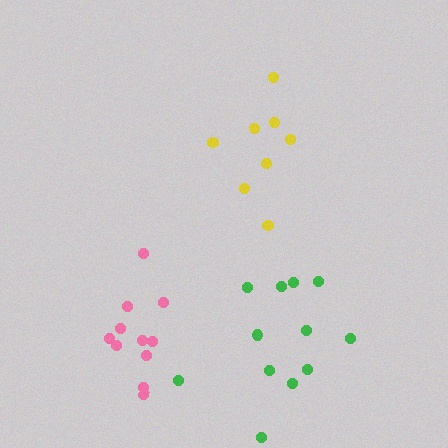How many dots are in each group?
Group 1: 12 dots, Group 2: 11 dots, Group 3: 8 dots (31 total).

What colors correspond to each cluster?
The clusters are colored: green, pink, yellow.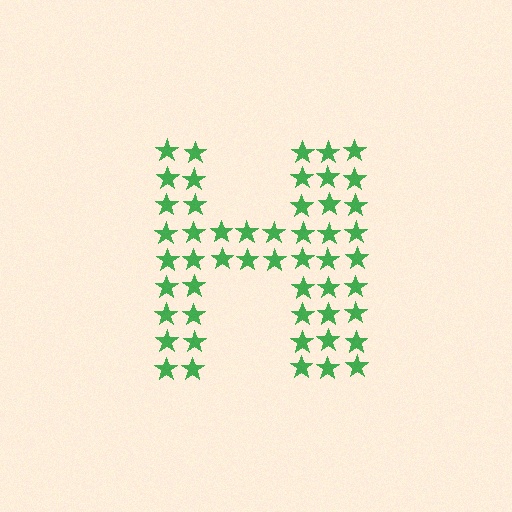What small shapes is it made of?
It is made of small stars.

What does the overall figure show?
The overall figure shows the letter H.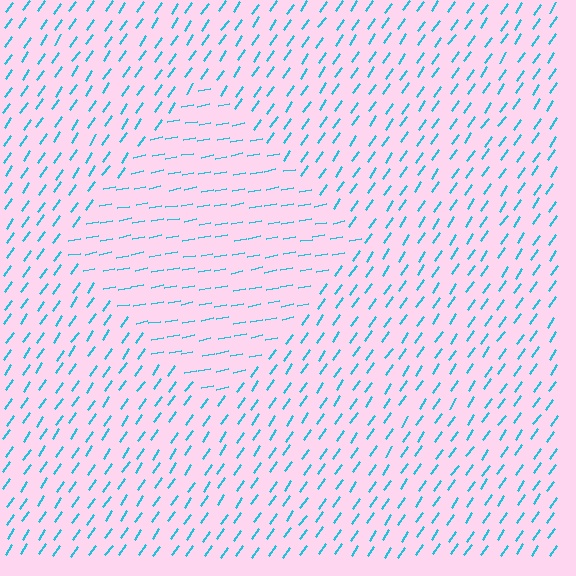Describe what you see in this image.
The image is filled with small cyan line segments. A diamond region in the image has lines oriented differently from the surrounding lines, creating a visible texture boundary.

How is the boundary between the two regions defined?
The boundary is defined purely by a change in line orientation (approximately 45 degrees difference). All lines are the same color and thickness.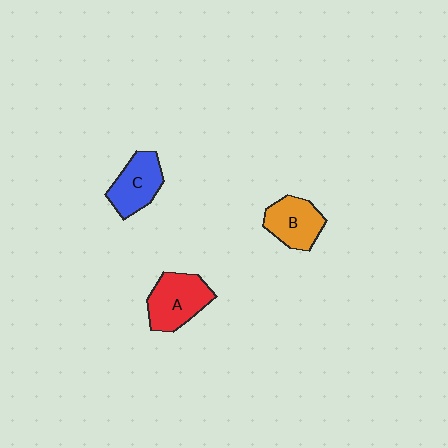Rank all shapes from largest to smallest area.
From largest to smallest: A (red), C (blue), B (orange).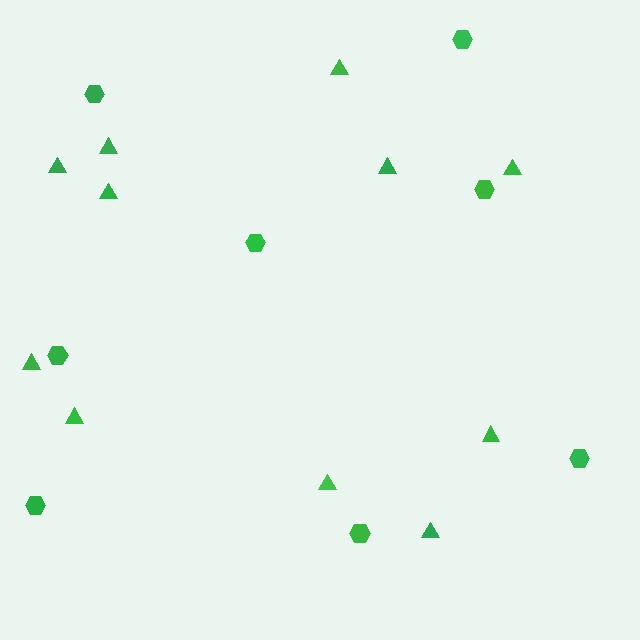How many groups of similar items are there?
There are 2 groups: one group of triangles (11) and one group of hexagons (8).